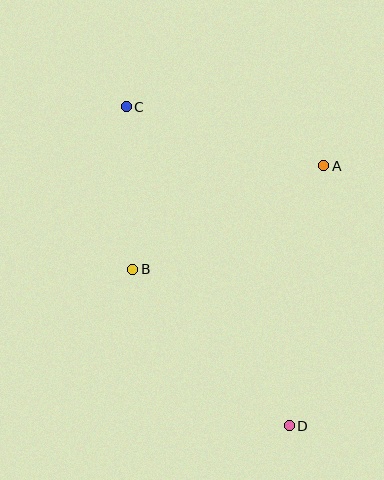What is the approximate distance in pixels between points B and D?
The distance between B and D is approximately 221 pixels.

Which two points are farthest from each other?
Points C and D are farthest from each other.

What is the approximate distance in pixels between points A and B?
The distance between A and B is approximately 217 pixels.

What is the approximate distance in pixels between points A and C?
The distance between A and C is approximately 206 pixels.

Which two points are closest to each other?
Points B and C are closest to each other.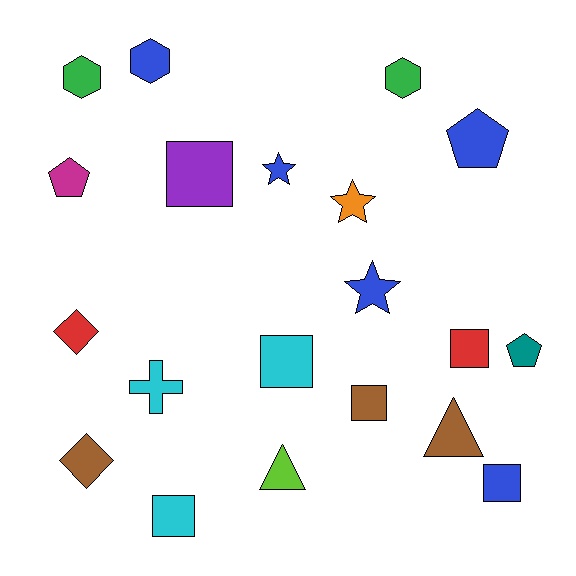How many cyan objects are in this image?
There are 3 cyan objects.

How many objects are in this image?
There are 20 objects.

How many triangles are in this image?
There are 2 triangles.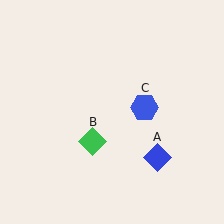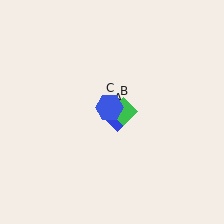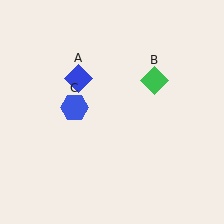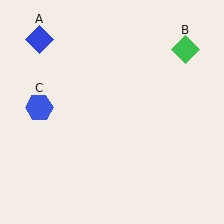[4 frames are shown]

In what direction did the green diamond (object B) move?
The green diamond (object B) moved up and to the right.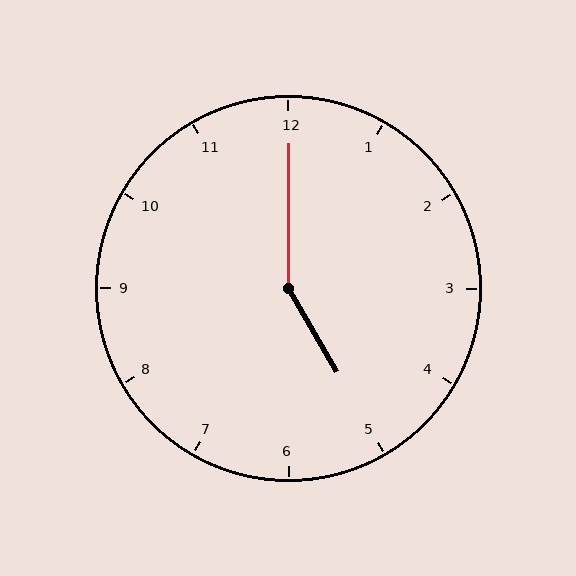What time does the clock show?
5:00.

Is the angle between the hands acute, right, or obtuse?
It is obtuse.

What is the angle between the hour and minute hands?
Approximately 150 degrees.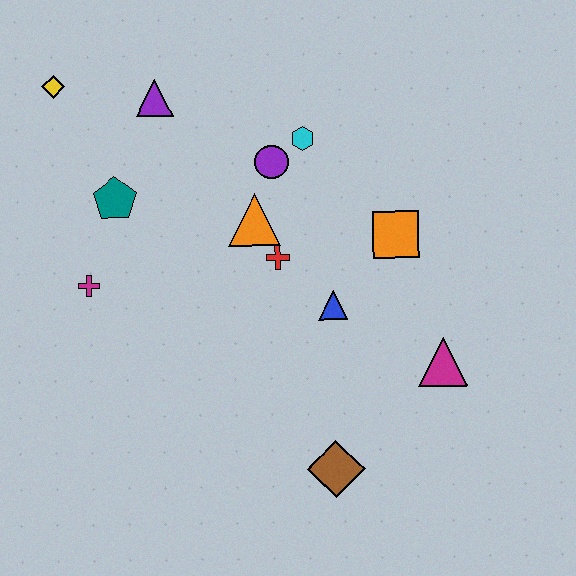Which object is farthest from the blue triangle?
The yellow diamond is farthest from the blue triangle.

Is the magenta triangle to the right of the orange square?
Yes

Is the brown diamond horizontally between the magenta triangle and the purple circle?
Yes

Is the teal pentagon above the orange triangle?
Yes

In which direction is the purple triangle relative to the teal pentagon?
The purple triangle is above the teal pentagon.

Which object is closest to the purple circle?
The cyan hexagon is closest to the purple circle.